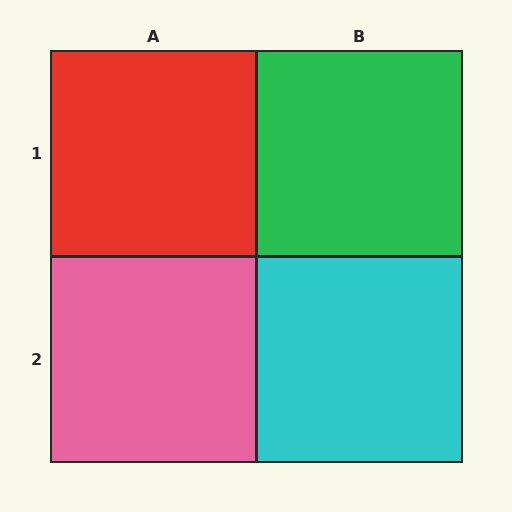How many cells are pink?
1 cell is pink.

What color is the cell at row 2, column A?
Pink.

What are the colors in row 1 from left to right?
Red, green.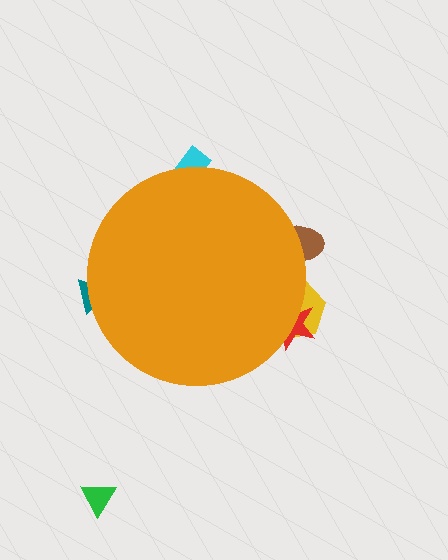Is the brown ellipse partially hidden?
Yes, the brown ellipse is partially hidden behind the orange circle.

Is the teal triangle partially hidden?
Yes, the teal triangle is partially hidden behind the orange circle.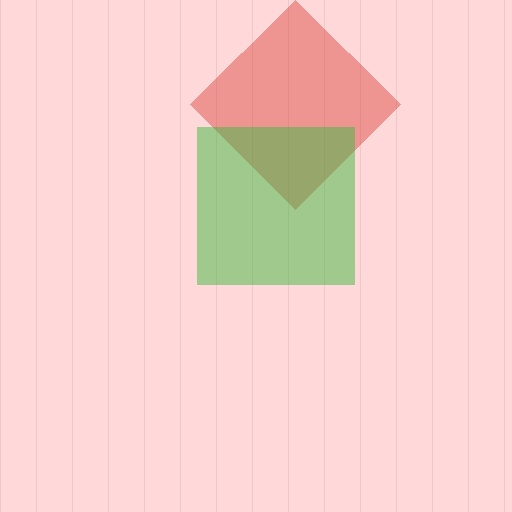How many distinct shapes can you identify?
There are 2 distinct shapes: a red diamond, a green square.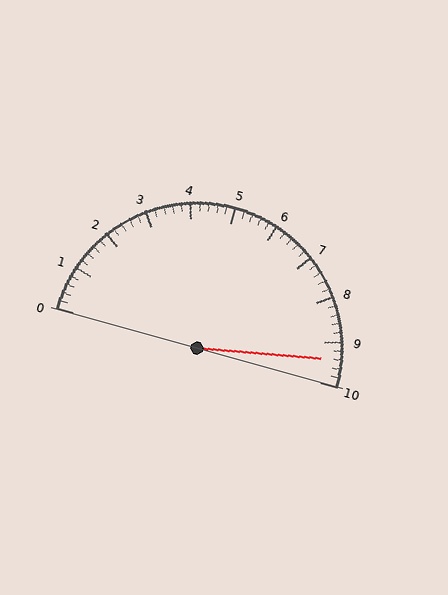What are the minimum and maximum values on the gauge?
The gauge ranges from 0 to 10.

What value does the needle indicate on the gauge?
The needle indicates approximately 9.4.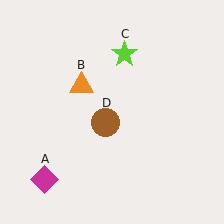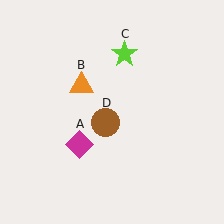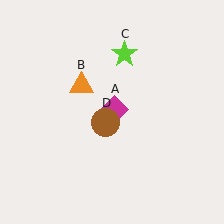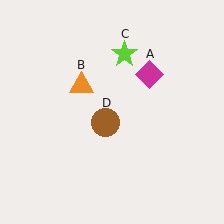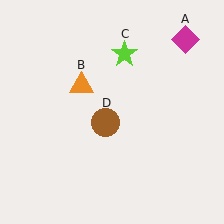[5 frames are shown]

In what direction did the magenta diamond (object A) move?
The magenta diamond (object A) moved up and to the right.